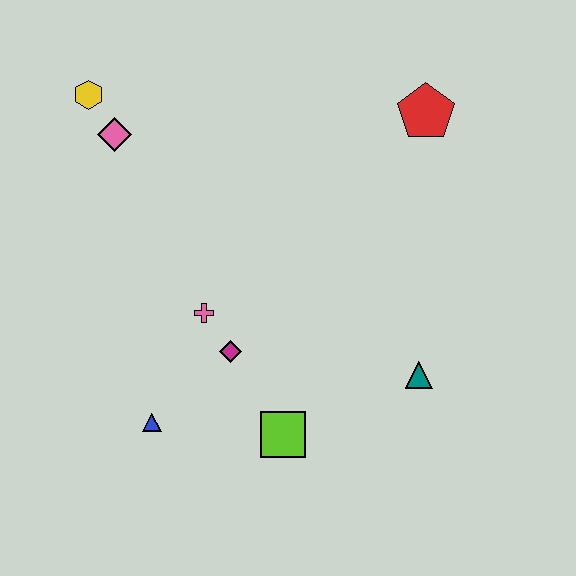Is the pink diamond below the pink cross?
No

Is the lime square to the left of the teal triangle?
Yes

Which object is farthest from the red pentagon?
The blue triangle is farthest from the red pentagon.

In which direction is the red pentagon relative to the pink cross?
The red pentagon is to the right of the pink cross.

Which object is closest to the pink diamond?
The yellow hexagon is closest to the pink diamond.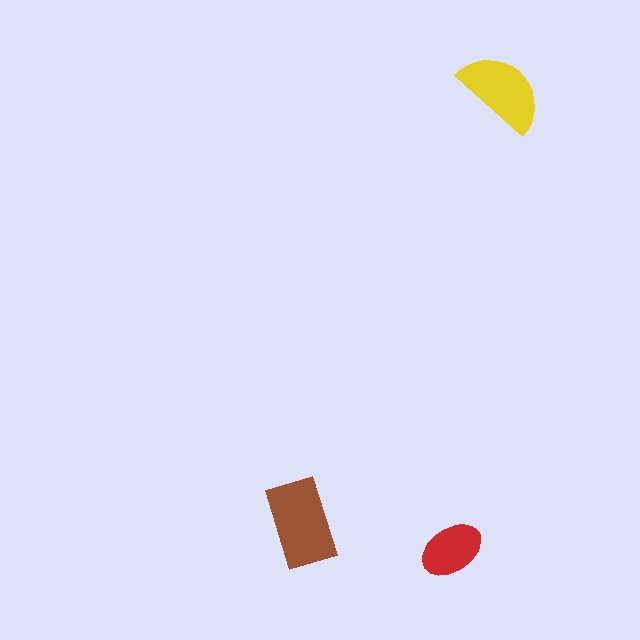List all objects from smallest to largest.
The red ellipse, the yellow semicircle, the brown rectangle.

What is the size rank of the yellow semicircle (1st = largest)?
2nd.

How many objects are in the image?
There are 3 objects in the image.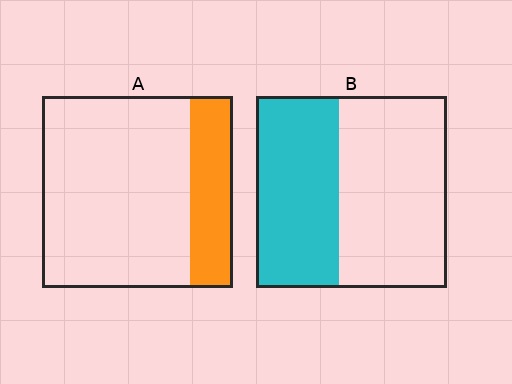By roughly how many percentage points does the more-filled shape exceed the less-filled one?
By roughly 20 percentage points (B over A).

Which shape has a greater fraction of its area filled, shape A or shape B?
Shape B.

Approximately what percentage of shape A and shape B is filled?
A is approximately 25% and B is approximately 45%.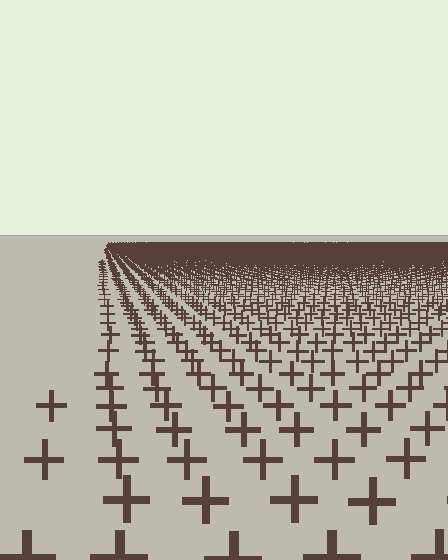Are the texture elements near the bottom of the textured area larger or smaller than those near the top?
Larger. Near the bottom, elements are closer to the viewer and appear at a bigger on-screen size.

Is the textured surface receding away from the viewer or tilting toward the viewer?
The surface is receding away from the viewer. Texture elements get smaller and denser toward the top.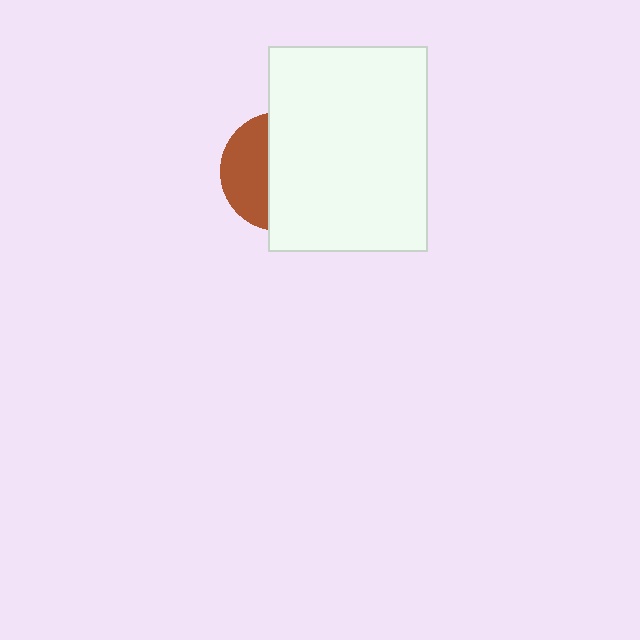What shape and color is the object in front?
The object in front is a white rectangle.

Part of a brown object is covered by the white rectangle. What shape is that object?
It is a circle.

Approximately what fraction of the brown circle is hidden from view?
Roughly 62% of the brown circle is hidden behind the white rectangle.